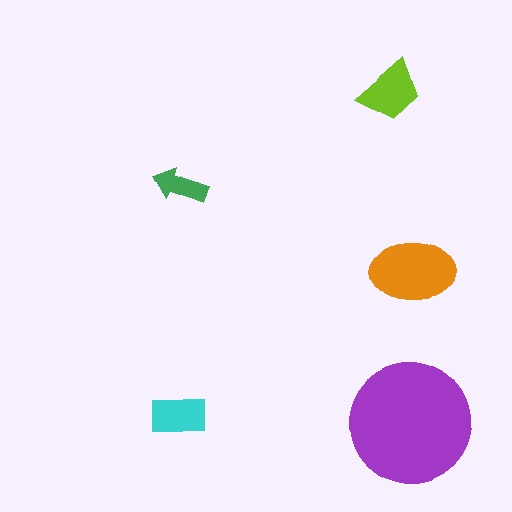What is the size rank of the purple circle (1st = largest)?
1st.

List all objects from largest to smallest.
The purple circle, the orange ellipse, the lime trapezoid, the cyan rectangle, the green arrow.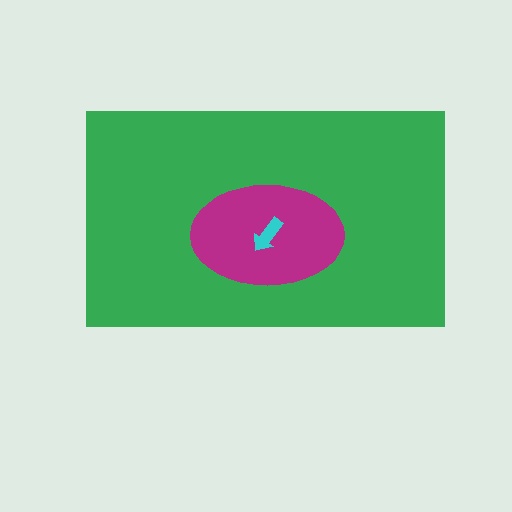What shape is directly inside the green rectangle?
The magenta ellipse.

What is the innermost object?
The cyan arrow.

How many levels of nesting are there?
3.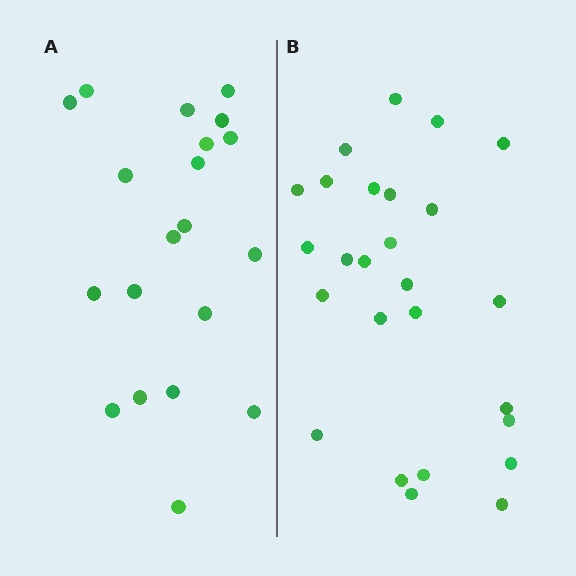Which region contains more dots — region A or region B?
Region B (the right region) has more dots.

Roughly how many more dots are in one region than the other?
Region B has about 6 more dots than region A.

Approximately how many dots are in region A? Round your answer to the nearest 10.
About 20 dots.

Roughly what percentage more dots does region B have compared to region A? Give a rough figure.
About 30% more.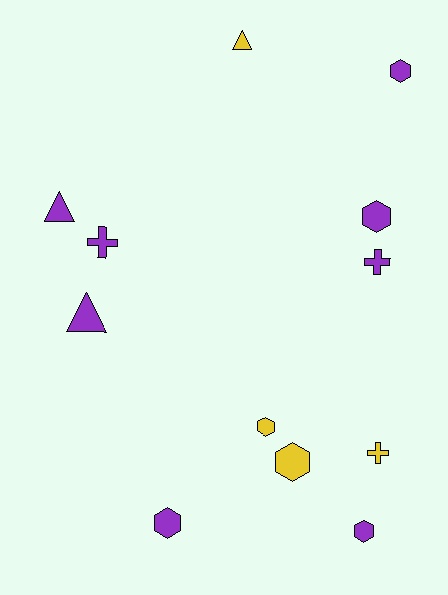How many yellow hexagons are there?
There are 2 yellow hexagons.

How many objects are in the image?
There are 12 objects.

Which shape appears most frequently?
Hexagon, with 6 objects.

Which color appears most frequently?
Purple, with 8 objects.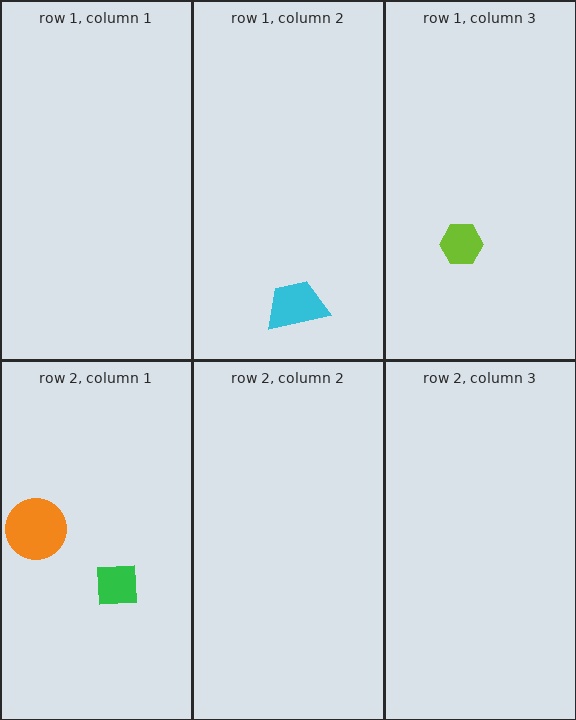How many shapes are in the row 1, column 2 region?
1.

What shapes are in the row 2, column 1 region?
The green square, the orange circle.